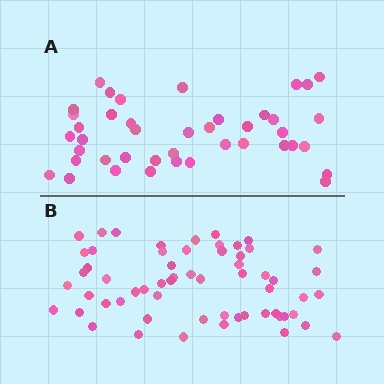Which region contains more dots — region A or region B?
Region B (the bottom region) has more dots.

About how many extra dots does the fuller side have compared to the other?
Region B has approximately 20 more dots than region A.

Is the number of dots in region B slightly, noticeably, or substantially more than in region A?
Region B has noticeably more, but not dramatically so. The ratio is roughly 1.4 to 1.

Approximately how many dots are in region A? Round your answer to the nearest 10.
About 40 dots. (The exact count is 42, which rounds to 40.)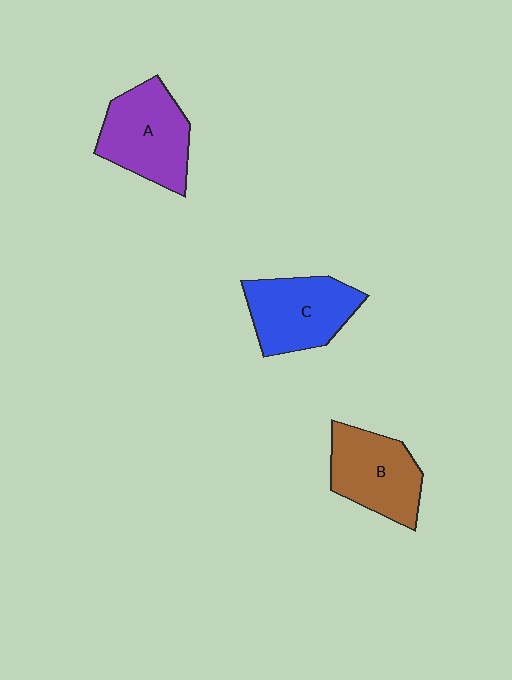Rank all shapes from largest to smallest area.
From largest to smallest: A (purple), C (blue), B (brown).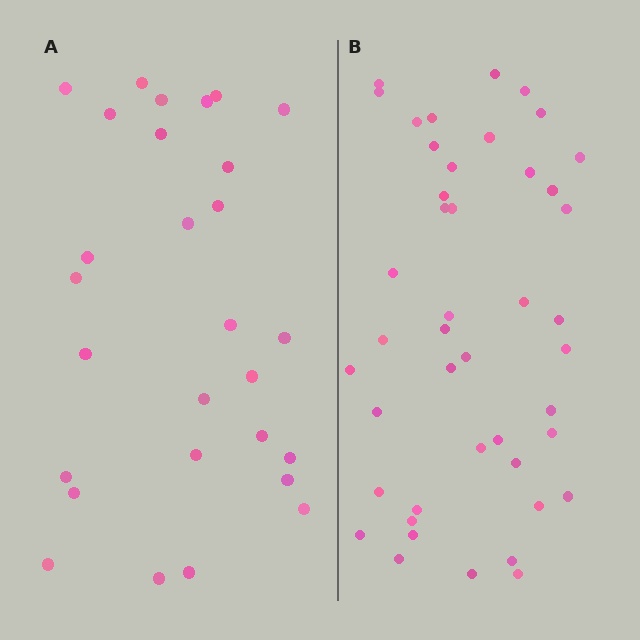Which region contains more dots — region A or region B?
Region B (the right region) has more dots.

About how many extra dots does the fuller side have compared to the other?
Region B has approximately 15 more dots than region A.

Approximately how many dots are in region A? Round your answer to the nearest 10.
About 30 dots. (The exact count is 28, which rounds to 30.)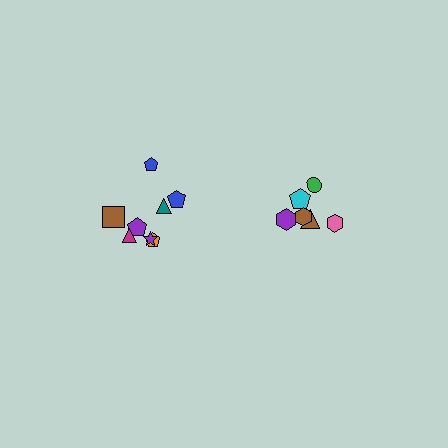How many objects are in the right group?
There are 6 objects.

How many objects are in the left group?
There are 8 objects.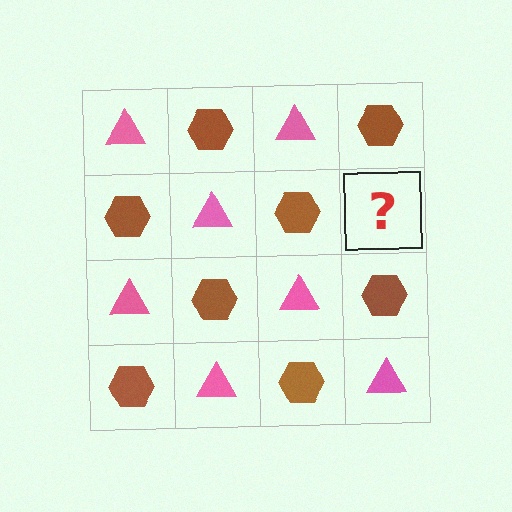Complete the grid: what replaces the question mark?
The question mark should be replaced with a pink triangle.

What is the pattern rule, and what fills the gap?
The rule is that it alternates pink triangle and brown hexagon in a checkerboard pattern. The gap should be filled with a pink triangle.